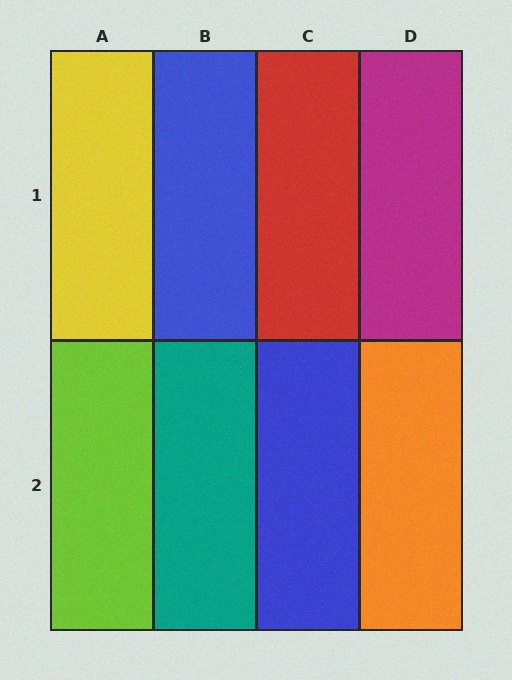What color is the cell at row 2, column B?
Teal.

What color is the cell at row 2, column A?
Lime.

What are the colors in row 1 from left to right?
Yellow, blue, red, magenta.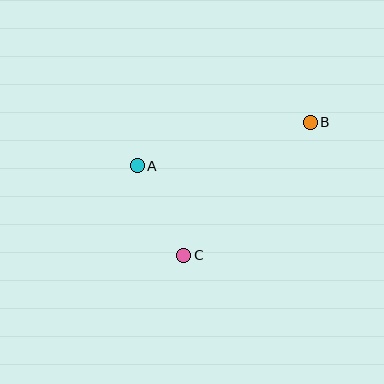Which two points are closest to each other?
Points A and C are closest to each other.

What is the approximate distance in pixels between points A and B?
The distance between A and B is approximately 178 pixels.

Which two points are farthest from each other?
Points B and C are farthest from each other.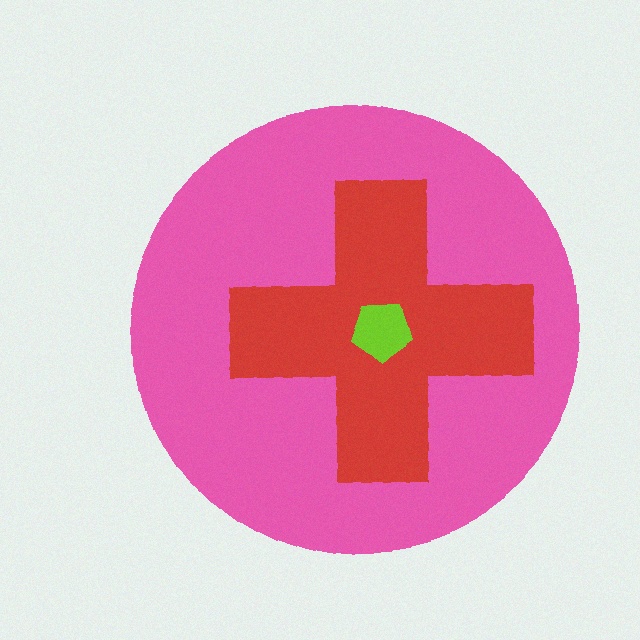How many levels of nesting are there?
3.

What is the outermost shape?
The pink circle.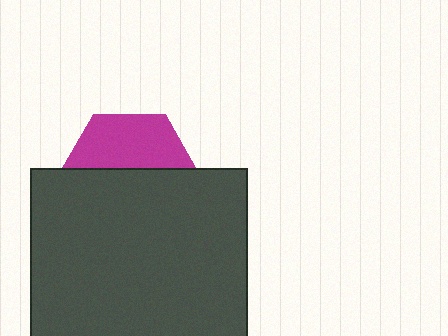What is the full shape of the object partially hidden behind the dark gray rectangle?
The partially hidden object is a magenta hexagon.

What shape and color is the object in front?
The object in front is a dark gray rectangle.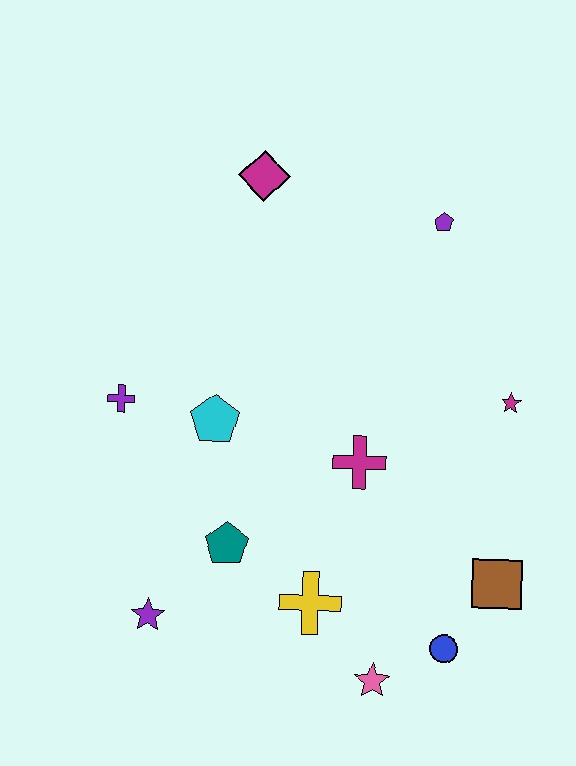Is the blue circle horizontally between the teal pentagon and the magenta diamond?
No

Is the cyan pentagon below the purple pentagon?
Yes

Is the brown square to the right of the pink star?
Yes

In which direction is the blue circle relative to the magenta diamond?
The blue circle is below the magenta diamond.